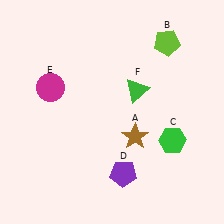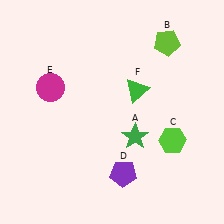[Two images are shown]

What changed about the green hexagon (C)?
In Image 1, C is green. In Image 2, it changed to lime.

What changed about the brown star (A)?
In Image 1, A is brown. In Image 2, it changed to green.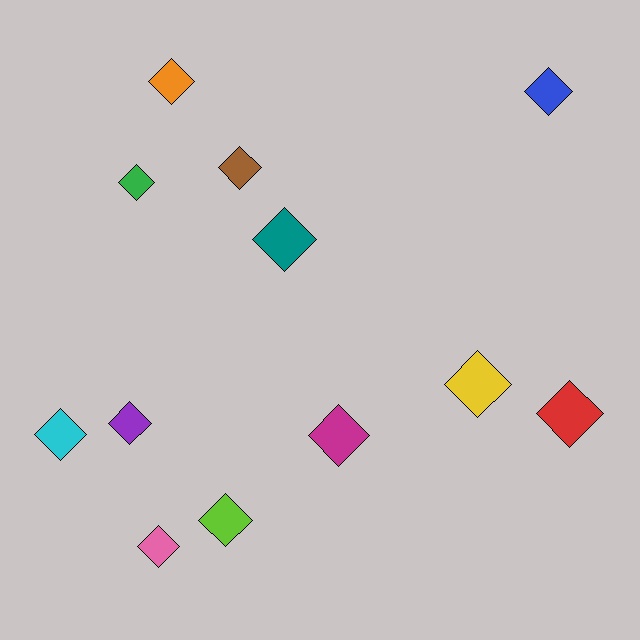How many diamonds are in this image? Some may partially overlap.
There are 12 diamonds.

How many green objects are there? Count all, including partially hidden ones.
There is 1 green object.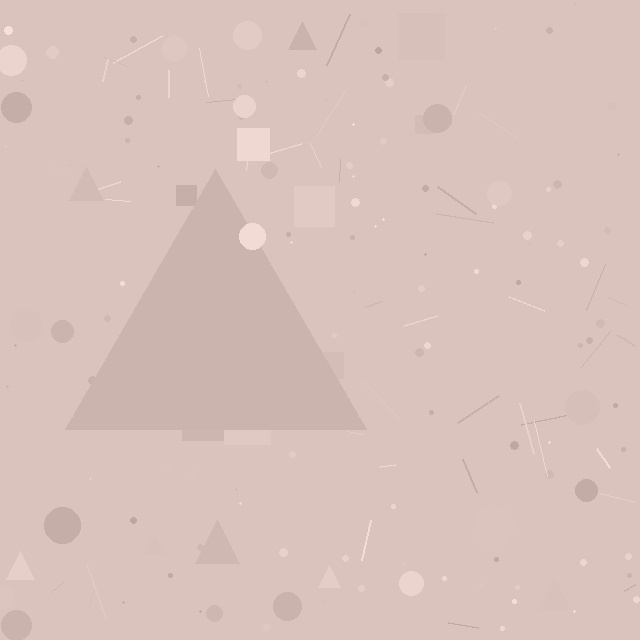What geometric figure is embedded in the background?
A triangle is embedded in the background.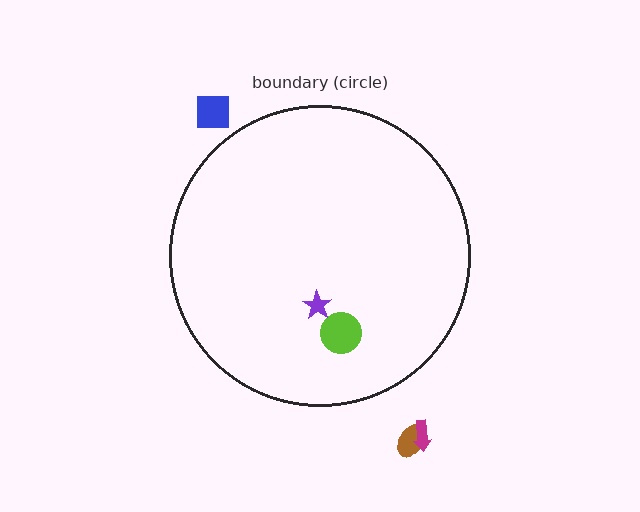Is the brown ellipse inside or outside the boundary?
Outside.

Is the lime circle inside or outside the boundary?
Inside.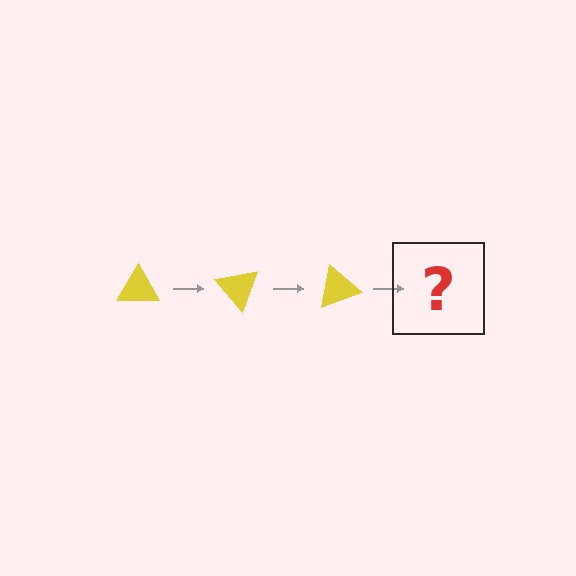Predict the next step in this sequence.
The next step is a yellow triangle rotated 150 degrees.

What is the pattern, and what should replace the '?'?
The pattern is that the triangle rotates 50 degrees each step. The '?' should be a yellow triangle rotated 150 degrees.